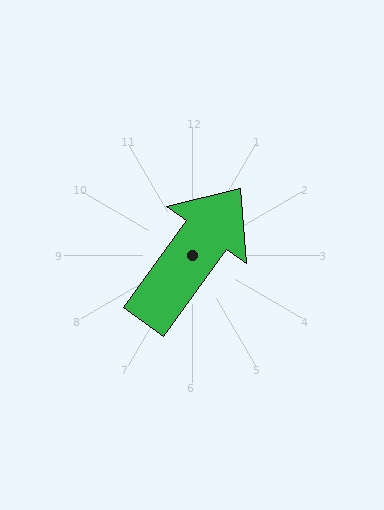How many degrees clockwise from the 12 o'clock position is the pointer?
Approximately 36 degrees.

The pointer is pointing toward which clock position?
Roughly 1 o'clock.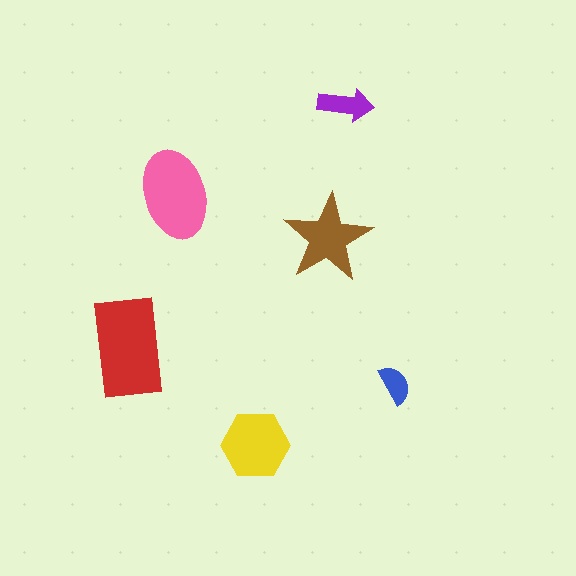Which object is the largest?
The red rectangle.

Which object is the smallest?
The blue semicircle.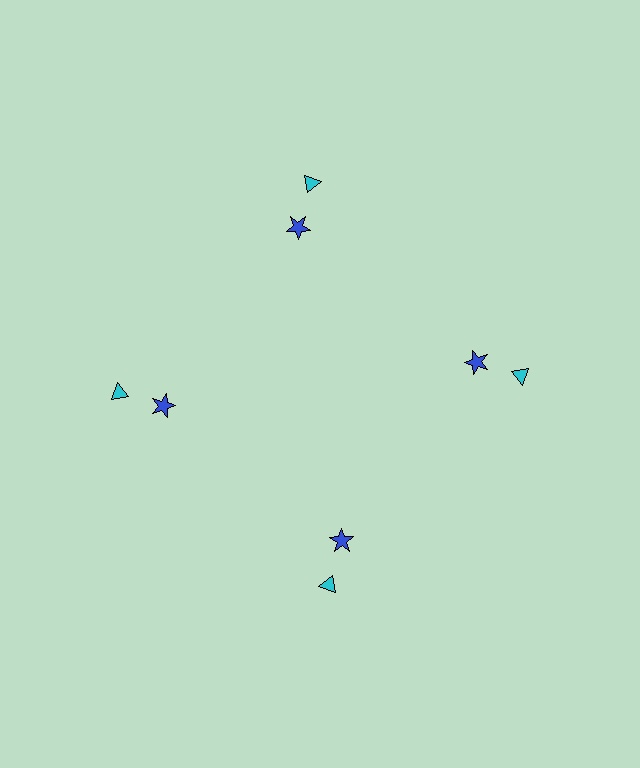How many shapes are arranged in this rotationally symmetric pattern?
There are 8 shapes, arranged in 4 groups of 2.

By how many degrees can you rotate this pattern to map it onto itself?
The pattern maps onto itself every 90 degrees of rotation.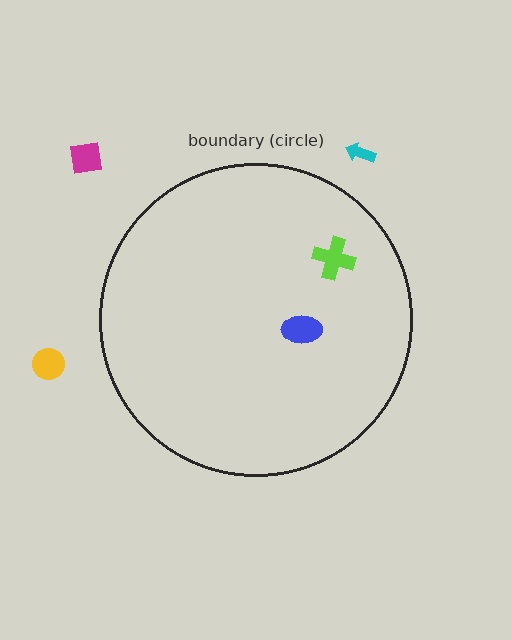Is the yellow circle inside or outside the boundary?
Outside.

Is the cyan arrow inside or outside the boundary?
Outside.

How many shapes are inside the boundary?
2 inside, 3 outside.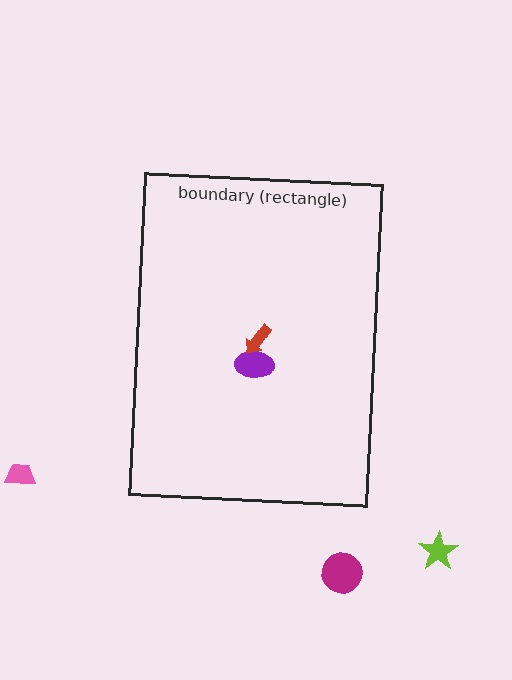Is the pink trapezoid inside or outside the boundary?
Outside.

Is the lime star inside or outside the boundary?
Outside.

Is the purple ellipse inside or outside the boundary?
Inside.